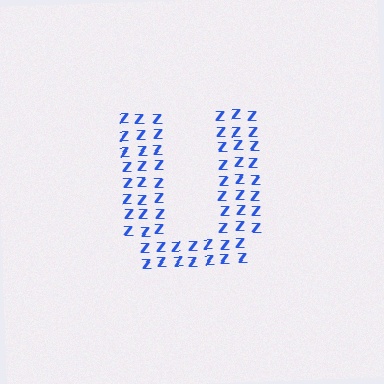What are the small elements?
The small elements are letter Z's.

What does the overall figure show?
The overall figure shows the letter U.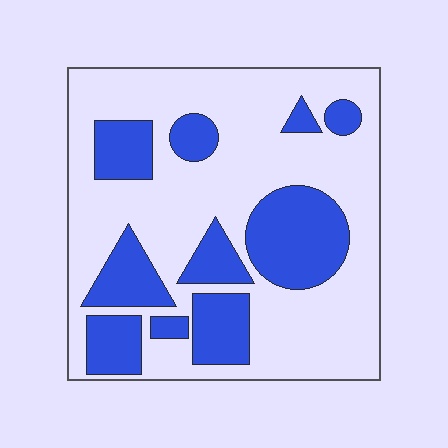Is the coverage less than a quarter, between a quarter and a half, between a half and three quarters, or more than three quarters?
Between a quarter and a half.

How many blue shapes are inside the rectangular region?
10.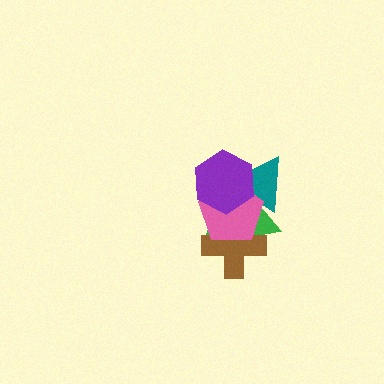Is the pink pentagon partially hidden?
Yes, it is partially covered by another shape.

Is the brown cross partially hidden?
Yes, it is partially covered by another shape.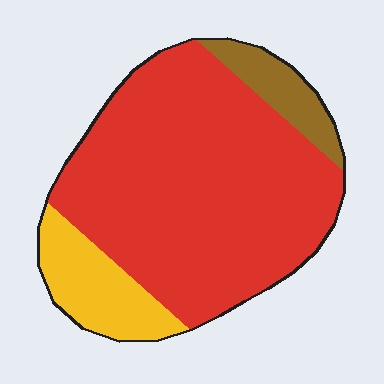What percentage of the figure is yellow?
Yellow takes up less than a sixth of the figure.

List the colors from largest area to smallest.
From largest to smallest: red, yellow, brown.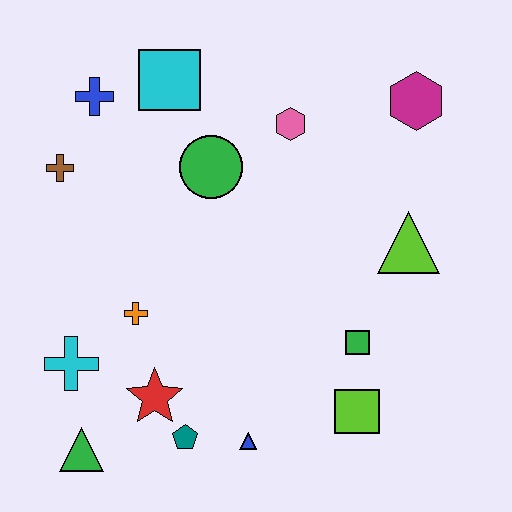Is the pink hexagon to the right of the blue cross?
Yes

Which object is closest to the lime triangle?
The green square is closest to the lime triangle.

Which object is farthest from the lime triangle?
The green triangle is farthest from the lime triangle.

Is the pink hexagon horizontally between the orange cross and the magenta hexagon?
Yes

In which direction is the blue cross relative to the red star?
The blue cross is above the red star.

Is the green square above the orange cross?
No